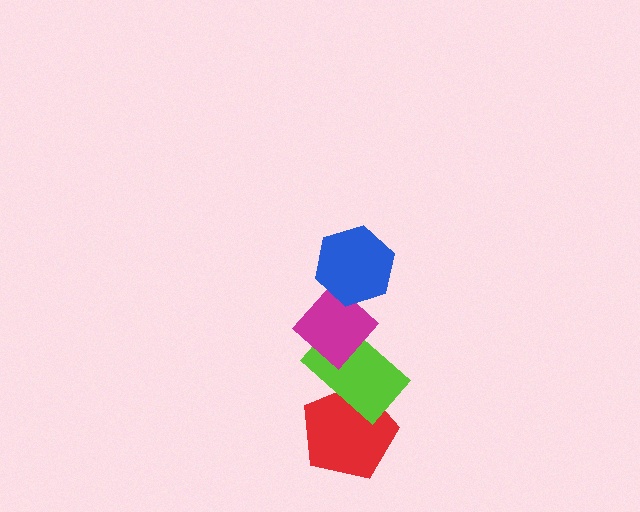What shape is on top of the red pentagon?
The lime rectangle is on top of the red pentagon.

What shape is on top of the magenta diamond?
The blue hexagon is on top of the magenta diamond.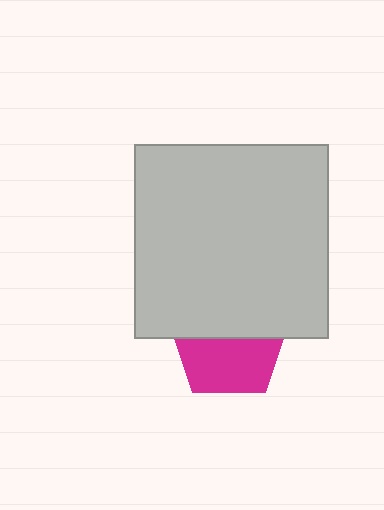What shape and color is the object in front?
The object in front is a light gray square.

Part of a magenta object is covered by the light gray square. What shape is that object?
It is a pentagon.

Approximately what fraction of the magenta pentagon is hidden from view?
Roughly 47% of the magenta pentagon is hidden behind the light gray square.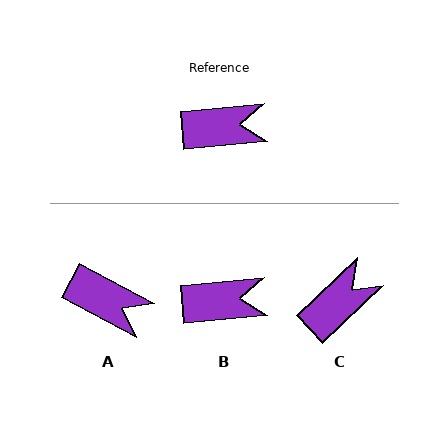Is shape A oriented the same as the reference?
No, it is off by about 33 degrees.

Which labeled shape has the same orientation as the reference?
B.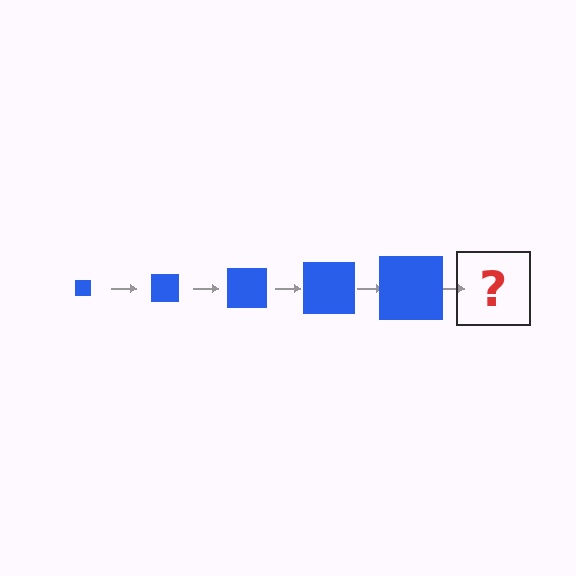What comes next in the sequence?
The next element should be a blue square, larger than the previous one.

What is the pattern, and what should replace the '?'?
The pattern is that the square gets progressively larger each step. The '?' should be a blue square, larger than the previous one.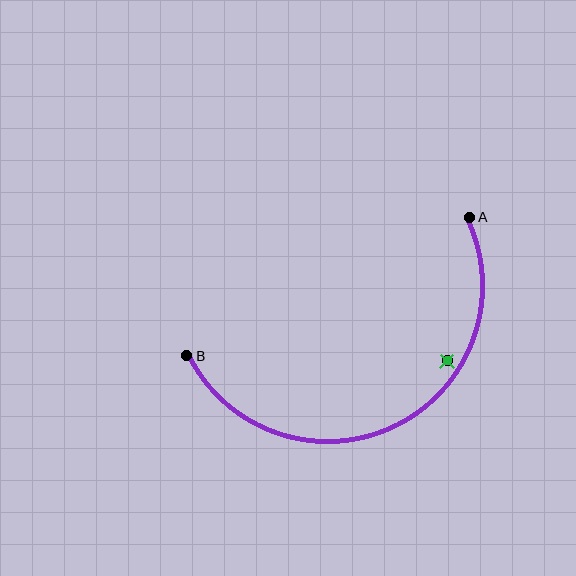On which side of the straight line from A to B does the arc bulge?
The arc bulges below the straight line connecting A and B.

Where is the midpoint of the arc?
The arc midpoint is the point on the curve farthest from the straight line joining A and B. It sits below that line.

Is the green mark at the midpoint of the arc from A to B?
No — the green mark does not lie on the arc at all. It sits slightly inside the curve.